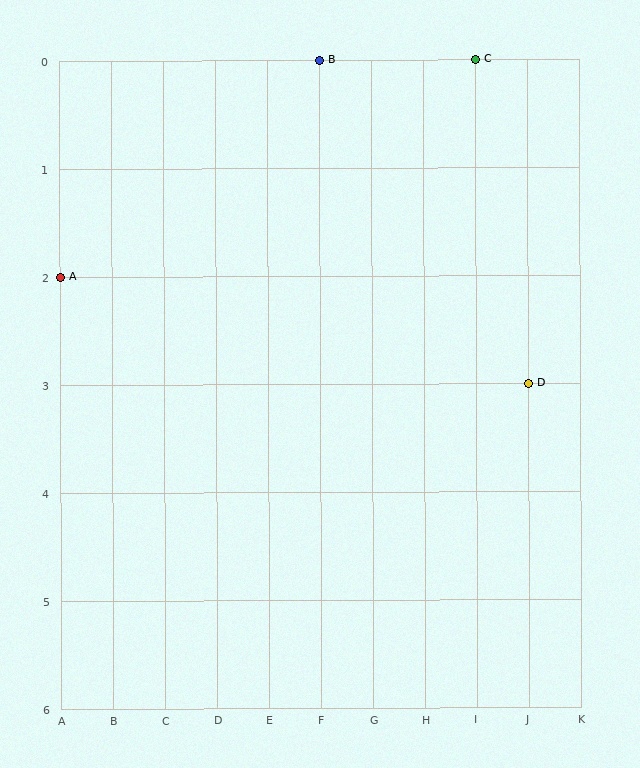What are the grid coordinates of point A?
Point A is at grid coordinates (A, 2).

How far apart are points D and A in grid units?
Points D and A are 9 columns and 1 row apart (about 9.1 grid units diagonally).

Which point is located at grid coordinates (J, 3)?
Point D is at (J, 3).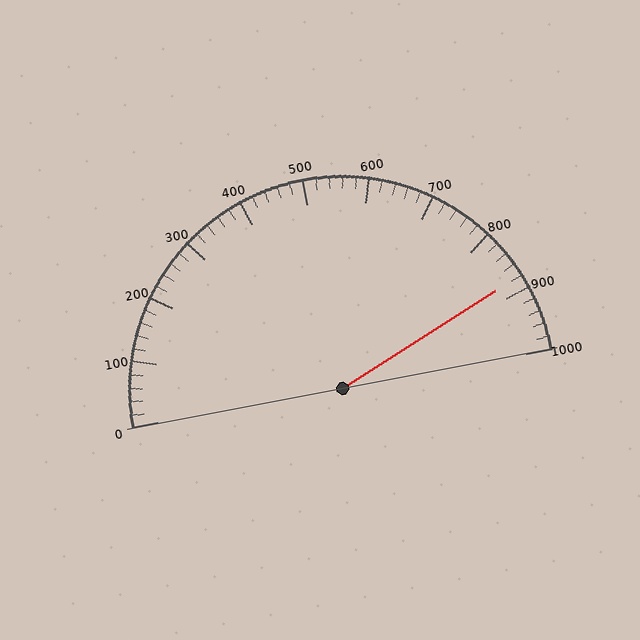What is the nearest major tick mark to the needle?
The nearest major tick mark is 900.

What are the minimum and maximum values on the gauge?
The gauge ranges from 0 to 1000.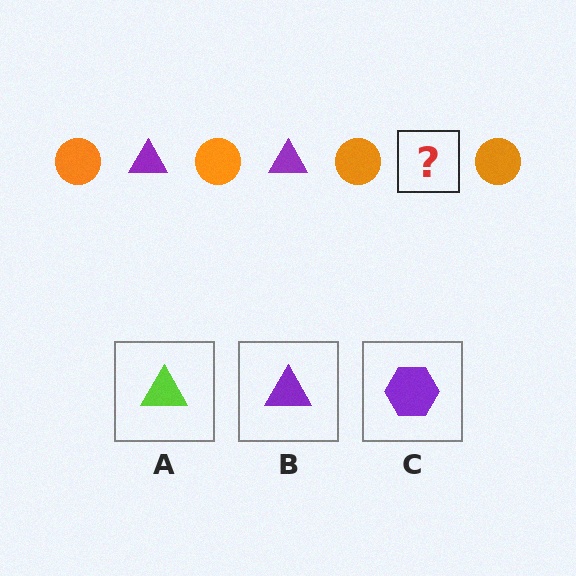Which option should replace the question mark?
Option B.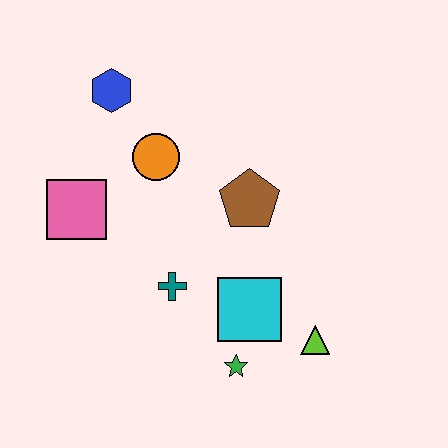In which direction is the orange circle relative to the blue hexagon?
The orange circle is below the blue hexagon.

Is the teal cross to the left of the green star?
Yes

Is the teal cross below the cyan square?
No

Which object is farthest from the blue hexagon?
The lime triangle is farthest from the blue hexagon.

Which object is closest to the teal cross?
The cyan square is closest to the teal cross.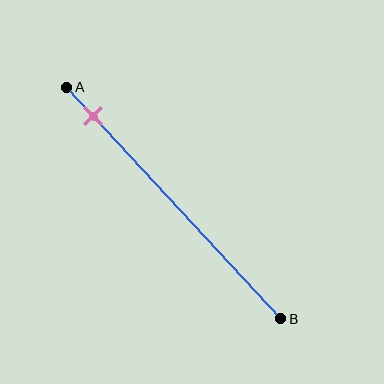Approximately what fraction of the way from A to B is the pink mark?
The pink mark is approximately 10% of the way from A to B.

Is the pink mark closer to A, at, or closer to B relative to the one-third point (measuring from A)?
The pink mark is closer to point A than the one-third point of segment AB.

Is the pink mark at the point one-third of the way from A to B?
No, the mark is at about 10% from A, not at the 33% one-third point.